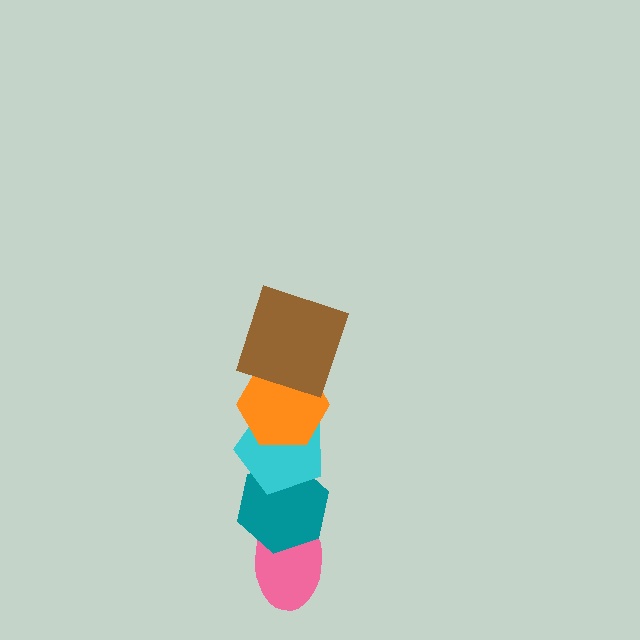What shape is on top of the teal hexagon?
The cyan pentagon is on top of the teal hexagon.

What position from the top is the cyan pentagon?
The cyan pentagon is 3rd from the top.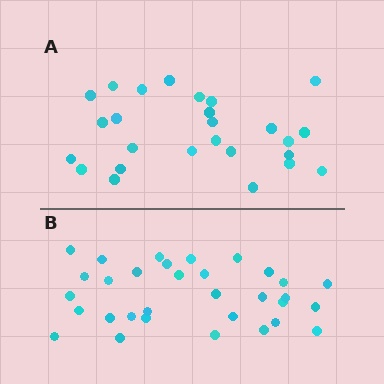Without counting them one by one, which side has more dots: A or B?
Region B (the bottom region) has more dots.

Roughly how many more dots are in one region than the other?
Region B has about 6 more dots than region A.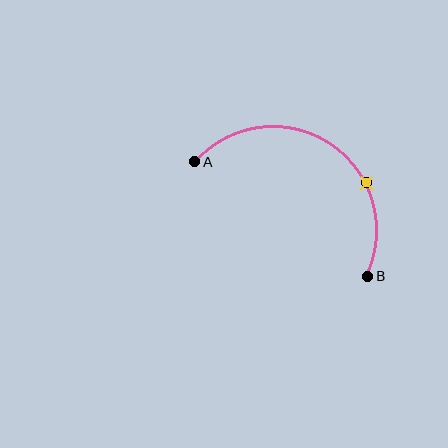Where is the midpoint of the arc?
The arc midpoint is the point on the curve farthest from the straight line joining A and B. It sits above that line.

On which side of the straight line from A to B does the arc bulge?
The arc bulges above the straight line connecting A and B.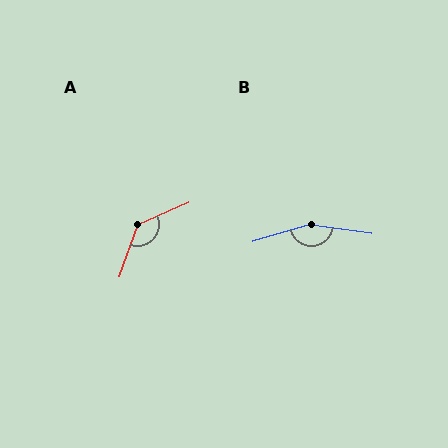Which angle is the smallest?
A, at approximately 133 degrees.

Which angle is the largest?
B, at approximately 155 degrees.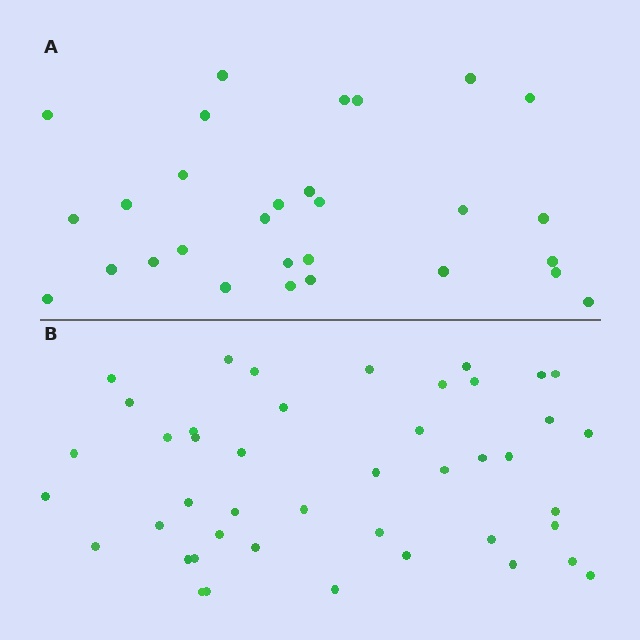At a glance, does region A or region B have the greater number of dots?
Region B (the bottom region) has more dots.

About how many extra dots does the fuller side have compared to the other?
Region B has approximately 15 more dots than region A.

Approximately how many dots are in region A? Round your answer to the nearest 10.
About 30 dots. (The exact count is 29, which rounds to 30.)